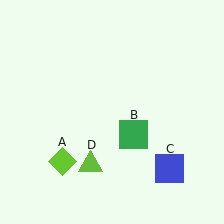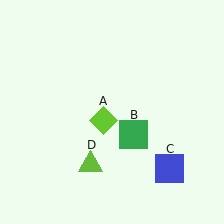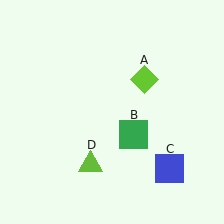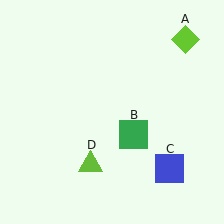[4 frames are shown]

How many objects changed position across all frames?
1 object changed position: lime diamond (object A).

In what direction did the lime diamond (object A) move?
The lime diamond (object A) moved up and to the right.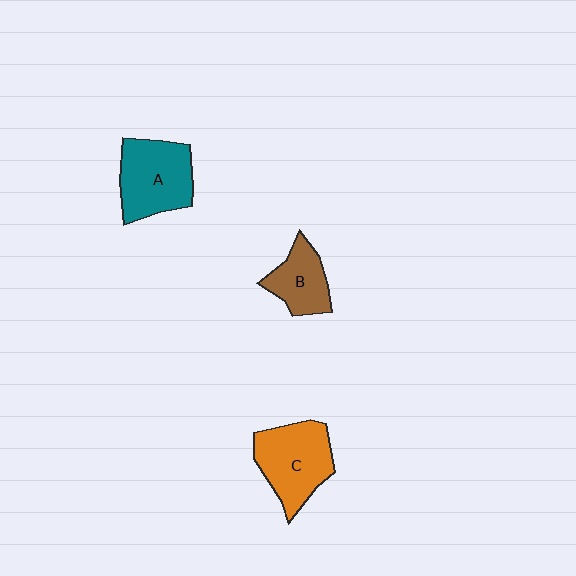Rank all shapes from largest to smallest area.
From largest to smallest: C (orange), A (teal), B (brown).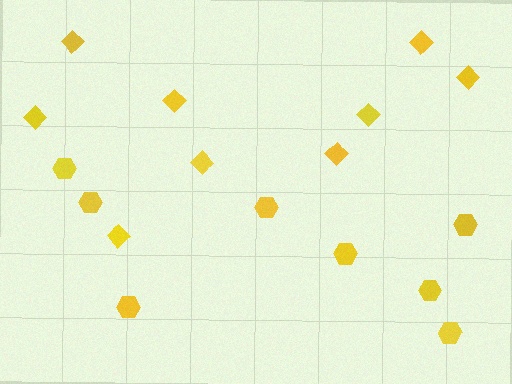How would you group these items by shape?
There are 2 groups: one group of diamonds (9) and one group of hexagons (8).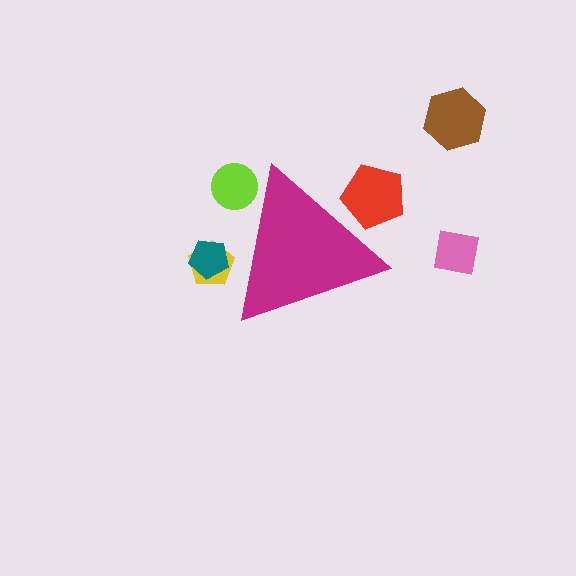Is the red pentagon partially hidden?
Yes, the red pentagon is partially hidden behind the magenta triangle.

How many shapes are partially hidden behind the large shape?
4 shapes are partially hidden.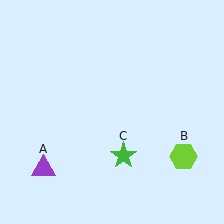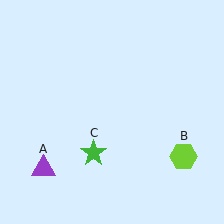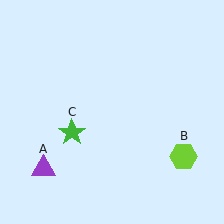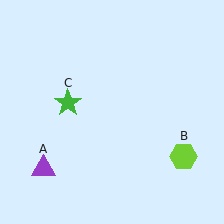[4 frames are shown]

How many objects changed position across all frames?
1 object changed position: green star (object C).